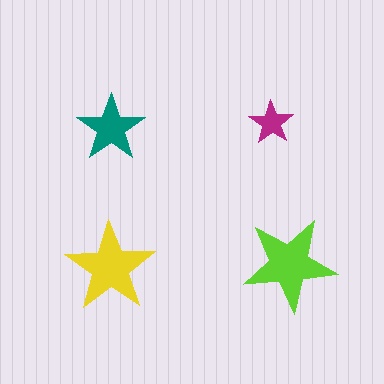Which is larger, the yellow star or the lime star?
The lime one.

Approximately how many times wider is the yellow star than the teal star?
About 1.5 times wider.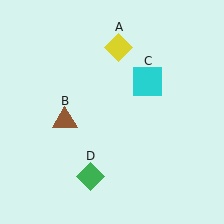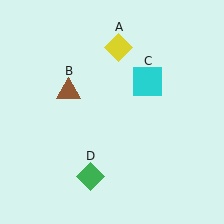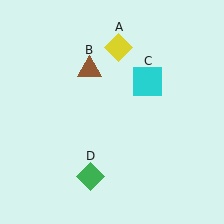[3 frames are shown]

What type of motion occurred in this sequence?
The brown triangle (object B) rotated clockwise around the center of the scene.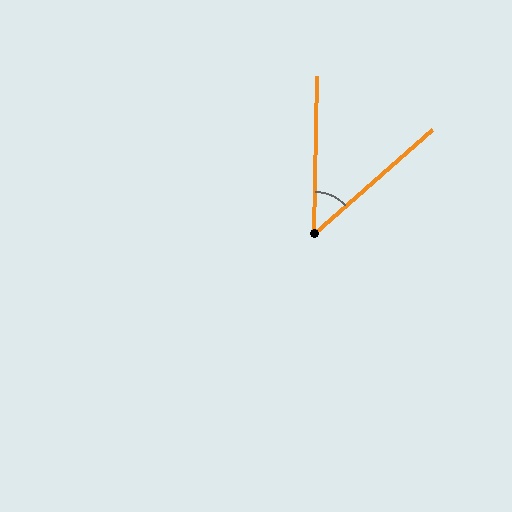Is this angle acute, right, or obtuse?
It is acute.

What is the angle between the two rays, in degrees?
Approximately 48 degrees.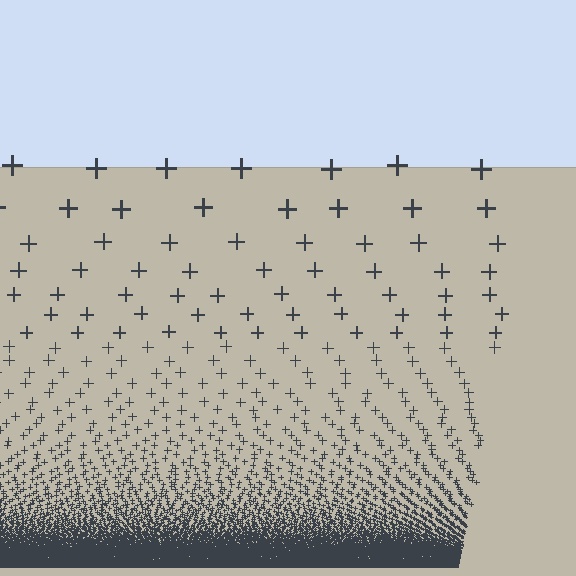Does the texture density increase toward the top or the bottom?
Density increases toward the bottom.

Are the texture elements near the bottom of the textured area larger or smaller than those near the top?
Smaller. The gradient is inverted — elements near the bottom are smaller and denser.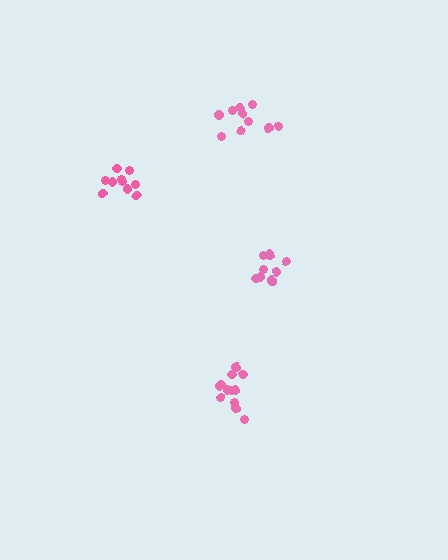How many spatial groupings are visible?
There are 4 spatial groupings.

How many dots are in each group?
Group 1: 10 dots, Group 2: 12 dots, Group 3: 10 dots, Group 4: 10 dots (42 total).